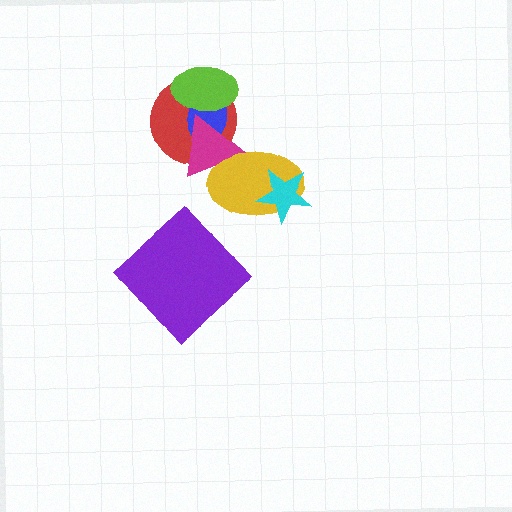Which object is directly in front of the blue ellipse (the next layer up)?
The lime ellipse is directly in front of the blue ellipse.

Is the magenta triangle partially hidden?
Yes, it is partially covered by another shape.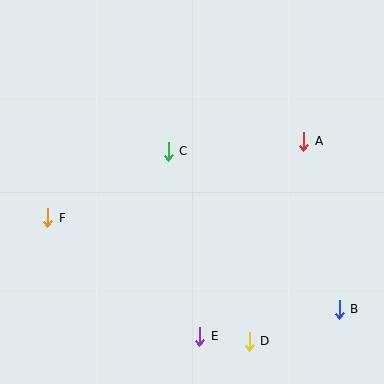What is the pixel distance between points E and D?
The distance between E and D is 49 pixels.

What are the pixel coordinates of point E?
Point E is at (200, 336).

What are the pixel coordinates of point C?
Point C is at (168, 151).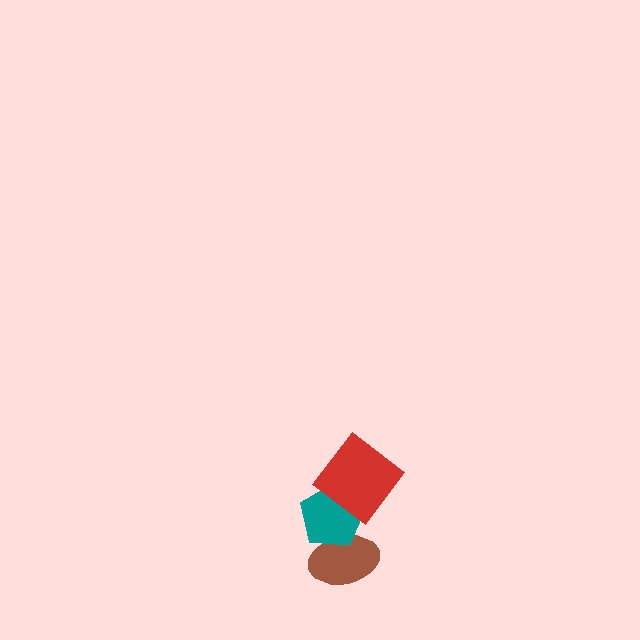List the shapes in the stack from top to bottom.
From top to bottom: the red diamond, the teal pentagon, the brown ellipse.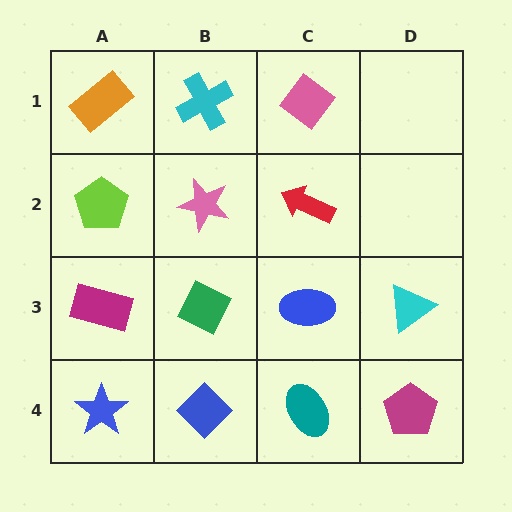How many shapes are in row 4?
4 shapes.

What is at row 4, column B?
A blue diamond.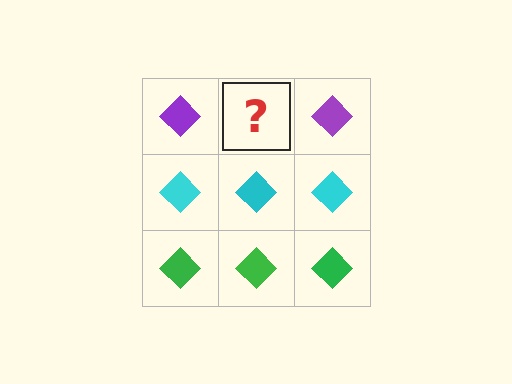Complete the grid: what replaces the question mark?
The question mark should be replaced with a purple diamond.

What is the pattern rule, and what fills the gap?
The rule is that each row has a consistent color. The gap should be filled with a purple diamond.